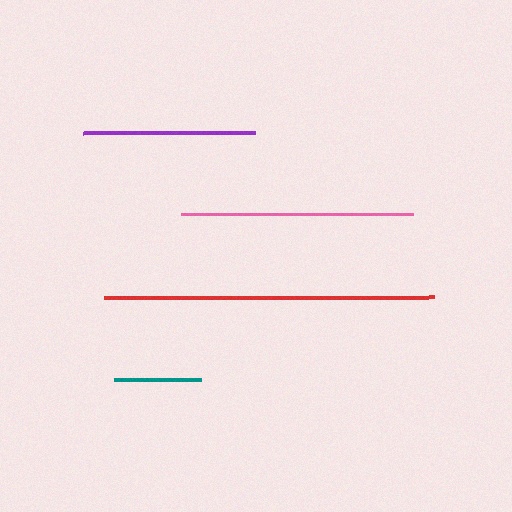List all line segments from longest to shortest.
From longest to shortest: red, pink, purple, teal.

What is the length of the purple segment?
The purple segment is approximately 173 pixels long.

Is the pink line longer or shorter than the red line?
The red line is longer than the pink line.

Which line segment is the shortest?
The teal line is the shortest at approximately 87 pixels.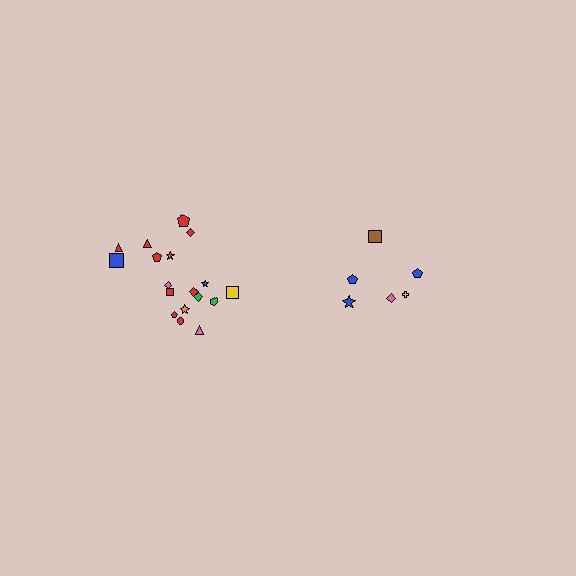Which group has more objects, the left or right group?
The left group.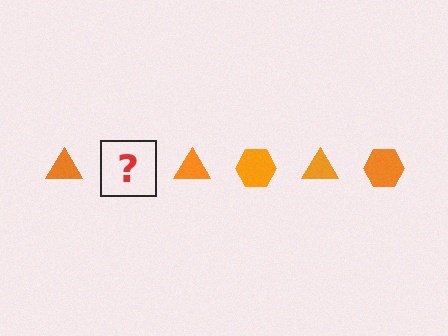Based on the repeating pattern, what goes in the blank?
The blank should be an orange hexagon.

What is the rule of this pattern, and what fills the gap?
The rule is that the pattern cycles through triangle, hexagon shapes in orange. The gap should be filled with an orange hexagon.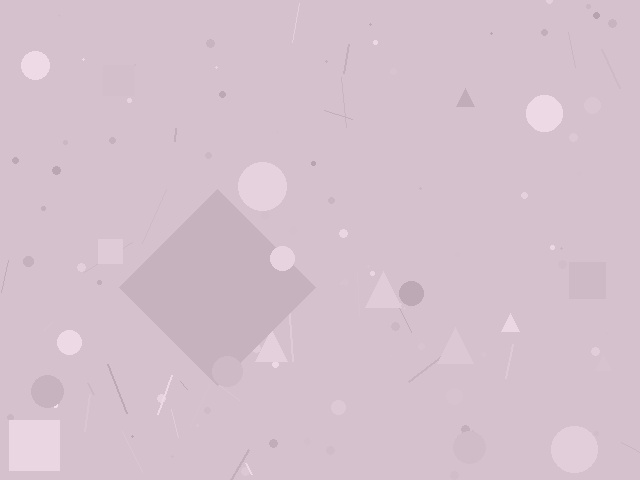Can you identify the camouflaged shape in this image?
The camouflaged shape is a diamond.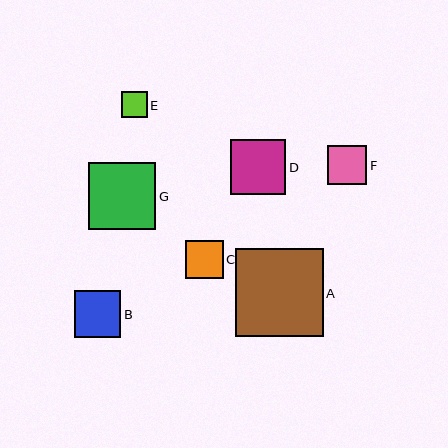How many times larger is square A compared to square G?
Square A is approximately 1.3 times the size of square G.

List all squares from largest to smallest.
From largest to smallest: A, G, D, B, F, C, E.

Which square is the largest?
Square A is the largest with a size of approximately 88 pixels.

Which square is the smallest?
Square E is the smallest with a size of approximately 26 pixels.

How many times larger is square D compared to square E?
Square D is approximately 2.1 times the size of square E.